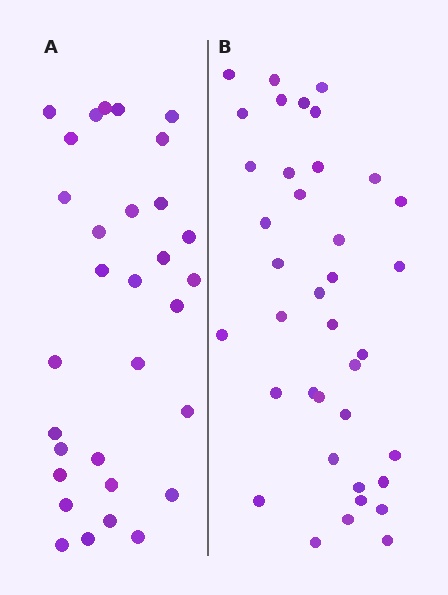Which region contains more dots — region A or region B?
Region B (the right region) has more dots.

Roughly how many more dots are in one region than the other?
Region B has roughly 8 or so more dots than region A.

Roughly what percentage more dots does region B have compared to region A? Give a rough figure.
About 25% more.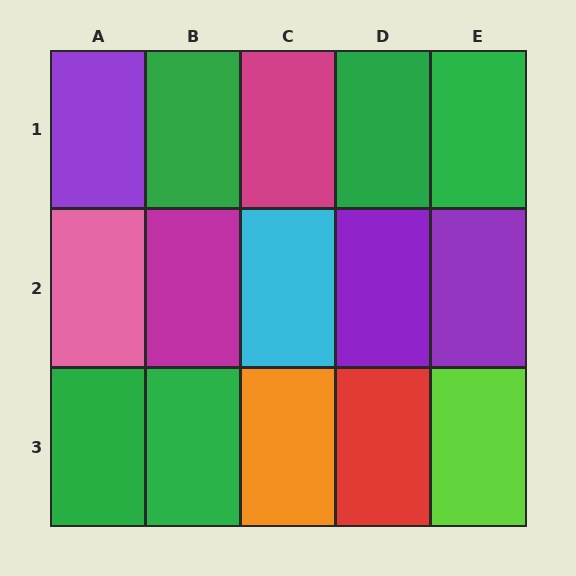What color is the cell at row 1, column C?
Magenta.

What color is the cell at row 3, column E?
Lime.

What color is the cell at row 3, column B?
Green.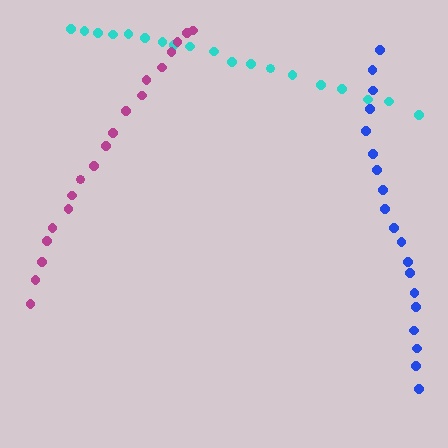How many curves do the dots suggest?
There are 3 distinct paths.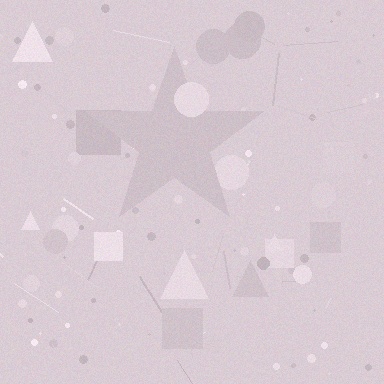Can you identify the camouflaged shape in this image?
The camouflaged shape is a star.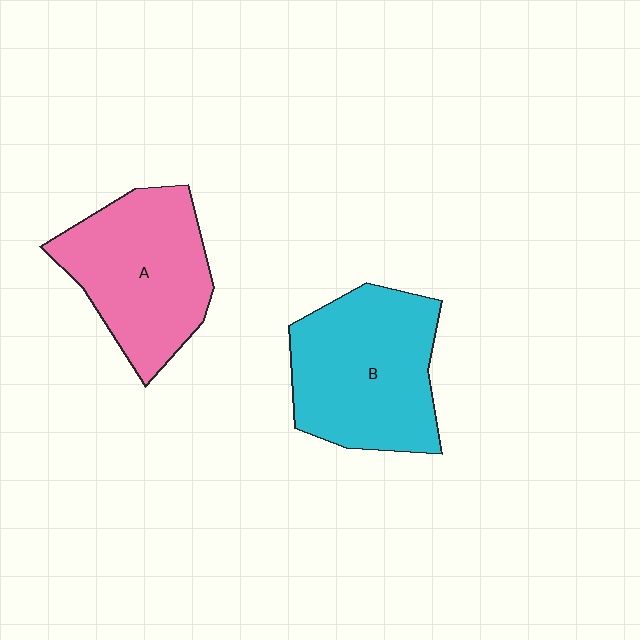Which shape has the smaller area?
Shape A (pink).